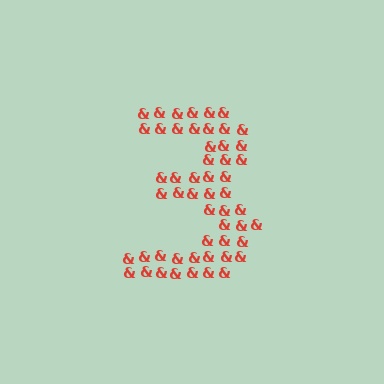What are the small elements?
The small elements are ampersands.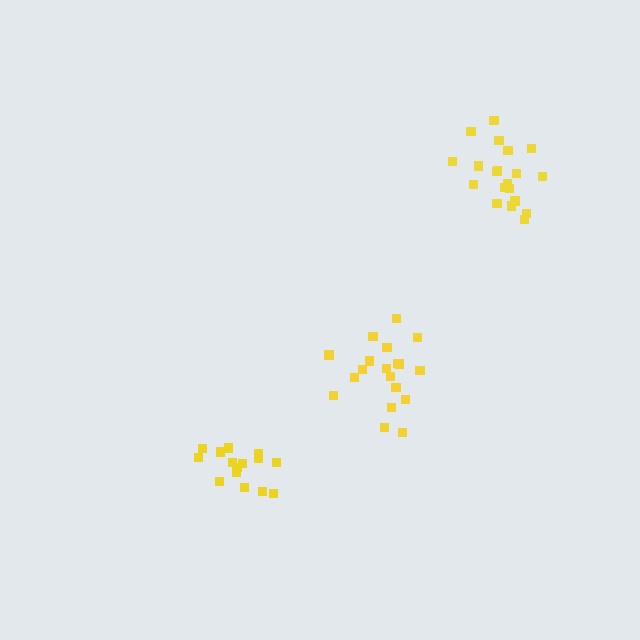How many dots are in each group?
Group 1: 15 dots, Group 2: 19 dots, Group 3: 20 dots (54 total).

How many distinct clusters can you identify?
There are 3 distinct clusters.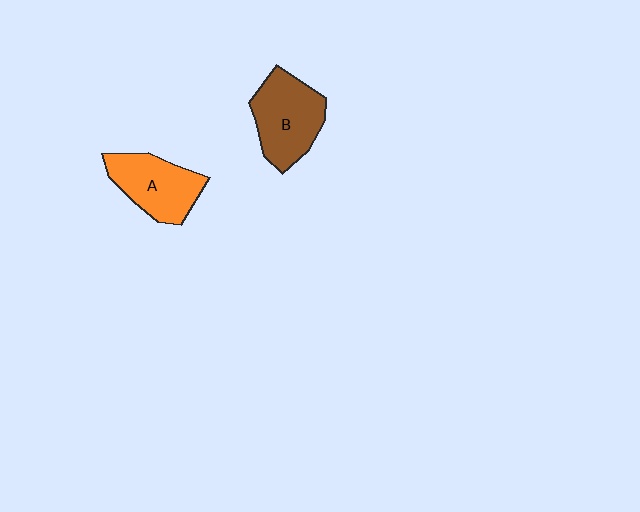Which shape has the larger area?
Shape B (brown).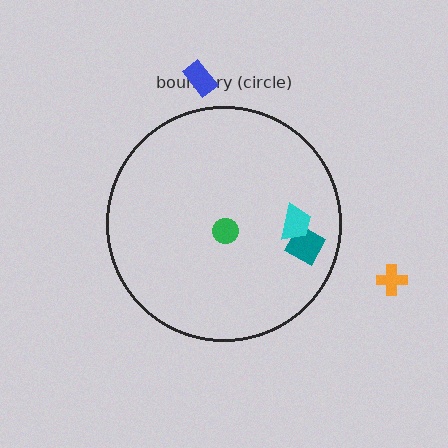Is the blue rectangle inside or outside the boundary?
Outside.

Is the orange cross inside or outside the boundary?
Outside.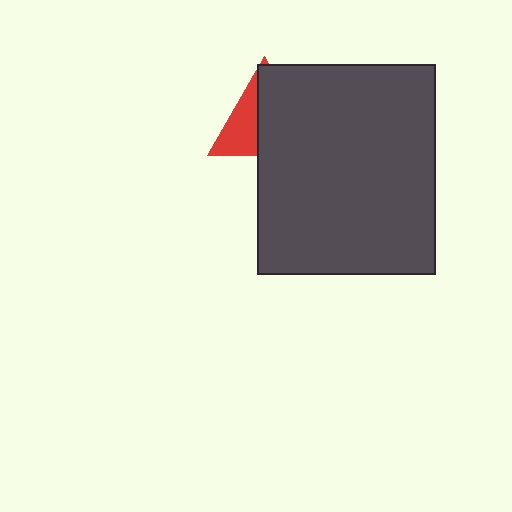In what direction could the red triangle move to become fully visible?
The red triangle could move left. That would shift it out from behind the dark gray rectangle entirely.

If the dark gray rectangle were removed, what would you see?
You would see the complete red triangle.